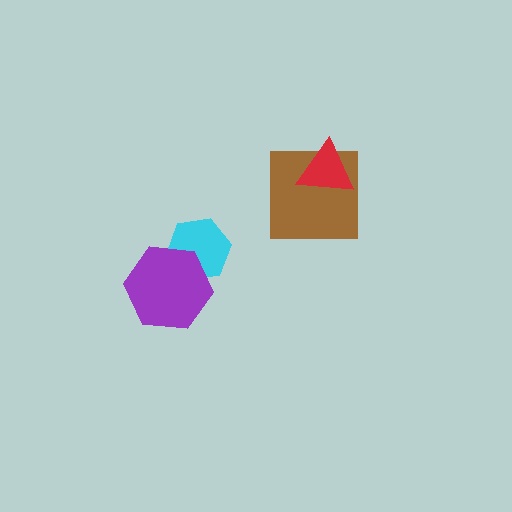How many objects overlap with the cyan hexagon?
1 object overlaps with the cyan hexagon.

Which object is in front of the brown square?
The red triangle is in front of the brown square.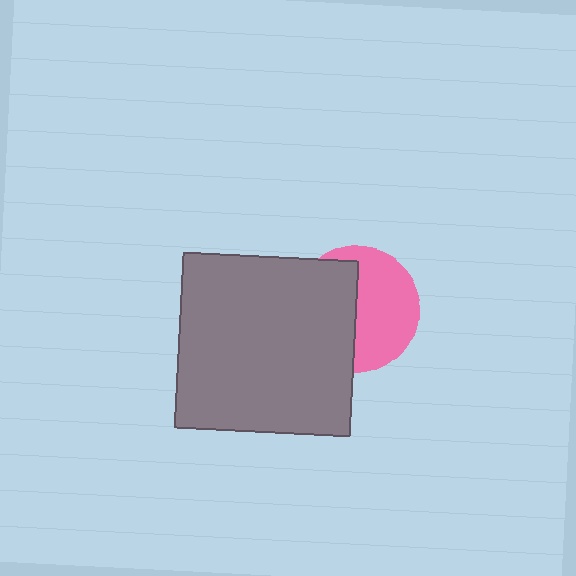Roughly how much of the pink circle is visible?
About half of it is visible (roughly 53%).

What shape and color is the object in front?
The object in front is a gray square.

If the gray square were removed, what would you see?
You would see the complete pink circle.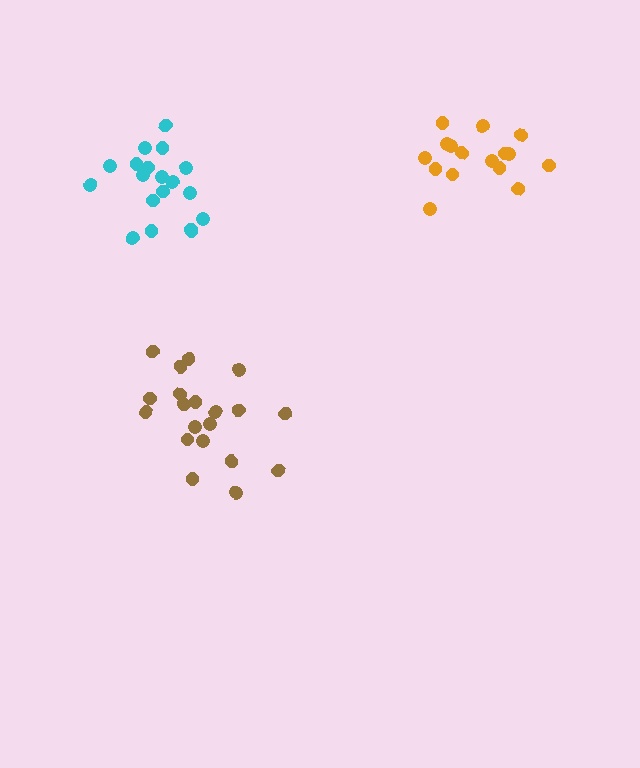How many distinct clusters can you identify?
There are 3 distinct clusters.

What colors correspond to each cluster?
The clusters are colored: orange, brown, cyan.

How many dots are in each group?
Group 1: 16 dots, Group 2: 20 dots, Group 3: 19 dots (55 total).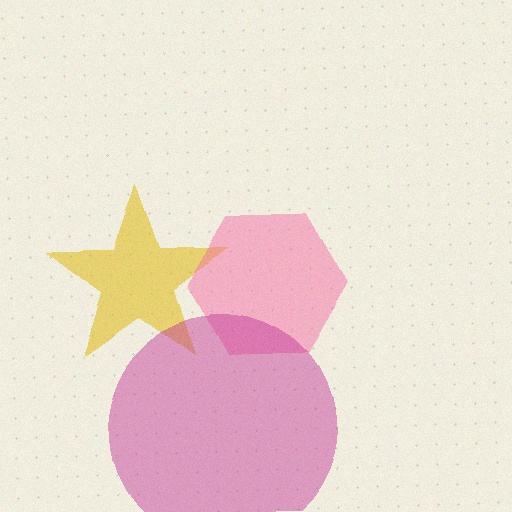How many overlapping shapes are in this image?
There are 3 overlapping shapes in the image.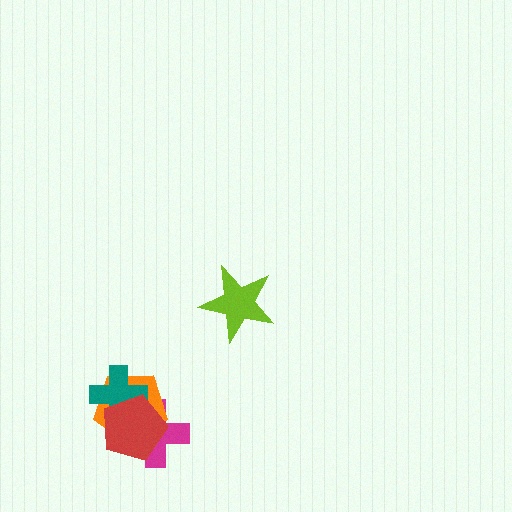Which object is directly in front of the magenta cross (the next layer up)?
The orange pentagon is directly in front of the magenta cross.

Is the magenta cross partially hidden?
Yes, it is partially covered by another shape.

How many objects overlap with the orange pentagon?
3 objects overlap with the orange pentagon.